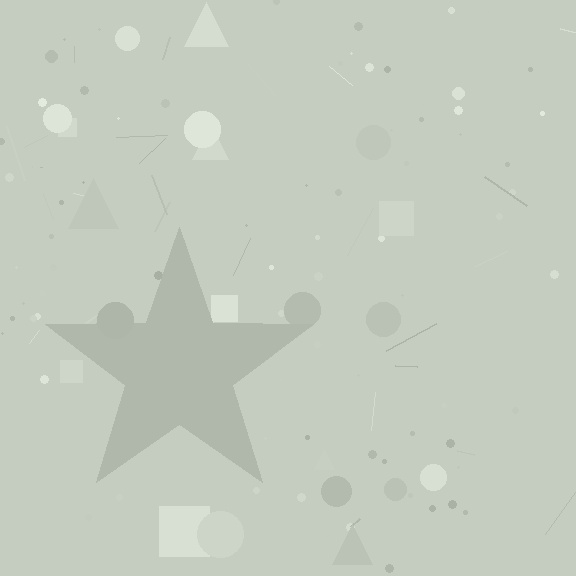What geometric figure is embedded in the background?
A star is embedded in the background.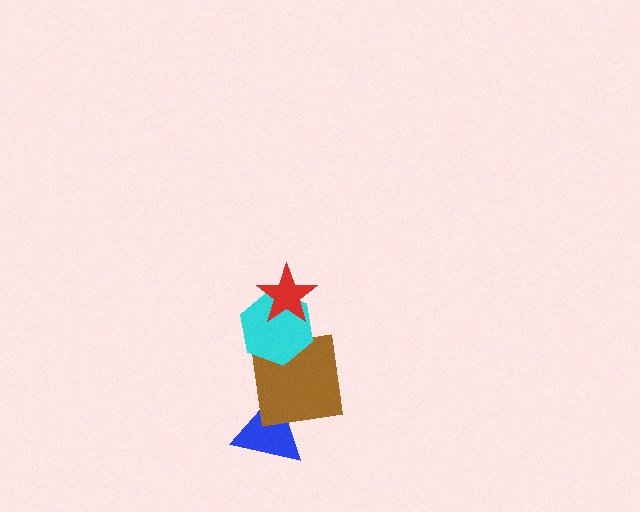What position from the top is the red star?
The red star is 1st from the top.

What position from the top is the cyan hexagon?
The cyan hexagon is 2nd from the top.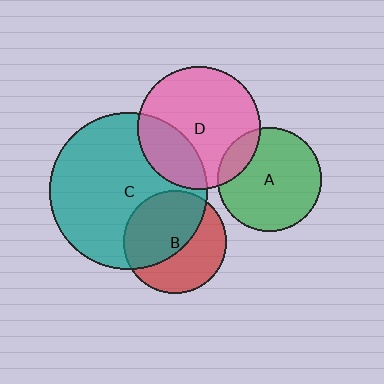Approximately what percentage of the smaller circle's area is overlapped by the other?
Approximately 25%.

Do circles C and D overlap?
Yes.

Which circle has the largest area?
Circle C (teal).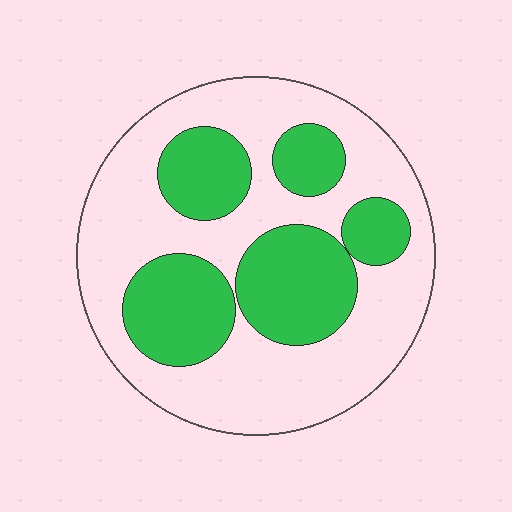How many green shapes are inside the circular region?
5.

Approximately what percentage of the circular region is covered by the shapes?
Approximately 35%.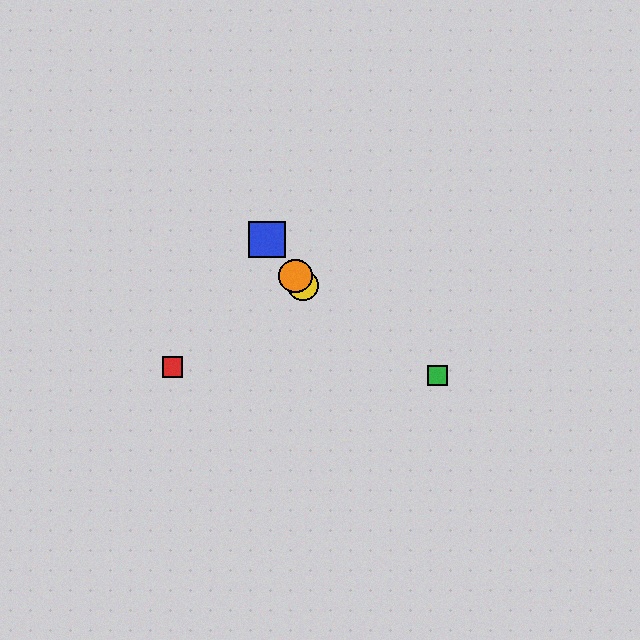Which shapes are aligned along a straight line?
The blue square, the yellow circle, the purple square, the orange circle are aligned along a straight line.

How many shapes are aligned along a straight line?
4 shapes (the blue square, the yellow circle, the purple square, the orange circle) are aligned along a straight line.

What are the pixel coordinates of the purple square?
The purple square is at (296, 276).